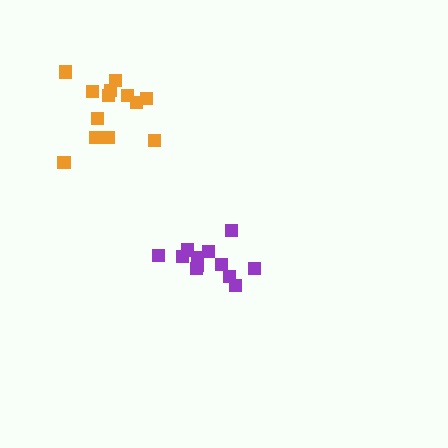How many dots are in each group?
Group 1: 12 dots, Group 2: 13 dots (25 total).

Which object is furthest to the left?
The orange cluster is leftmost.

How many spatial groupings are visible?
There are 2 spatial groupings.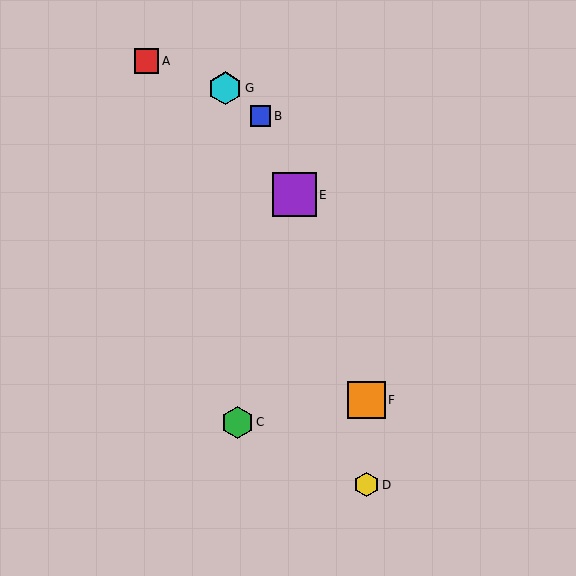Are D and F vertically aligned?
Yes, both are at x≈366.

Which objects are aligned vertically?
Objects D, F are aligned vertically.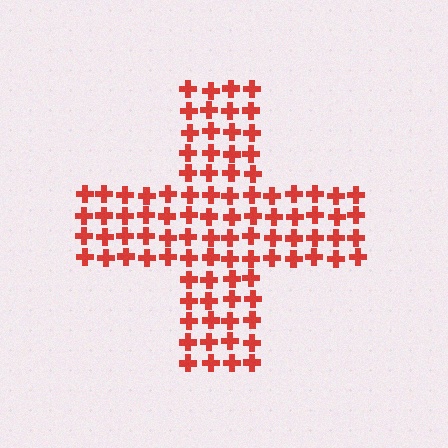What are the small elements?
The small elements are crosses.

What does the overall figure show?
The overall figure shows a cross.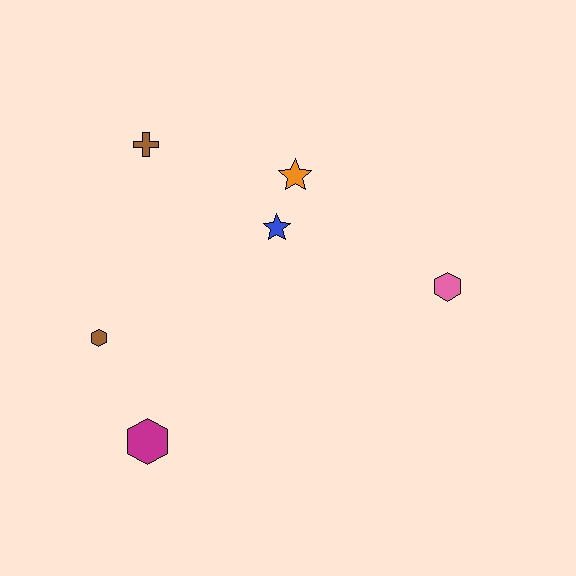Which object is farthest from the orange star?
The magenta hexagon is farthest from the orange star.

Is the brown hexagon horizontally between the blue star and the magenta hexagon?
No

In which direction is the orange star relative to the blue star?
The orange star is above the blue star.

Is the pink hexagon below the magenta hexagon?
No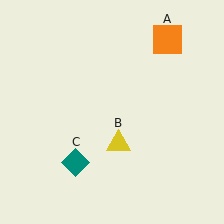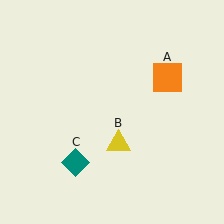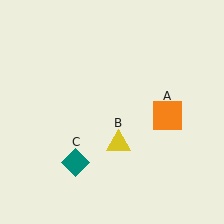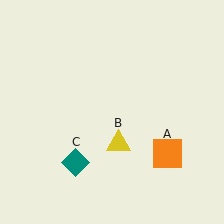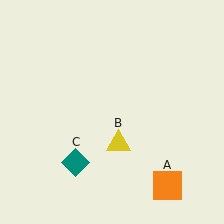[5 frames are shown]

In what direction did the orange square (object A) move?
The orange square (object A) moved down.